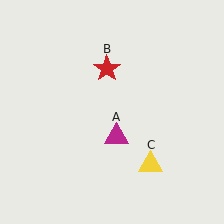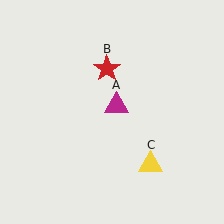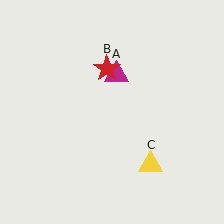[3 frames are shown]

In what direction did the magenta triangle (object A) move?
The magenta triangle (object A) moved up.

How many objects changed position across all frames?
1 object changed position: magenta triangle (object A).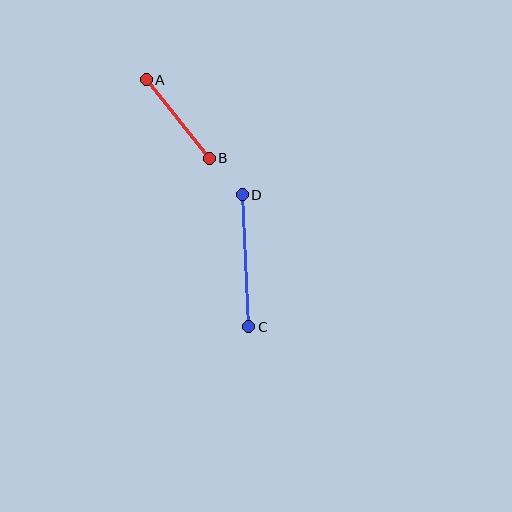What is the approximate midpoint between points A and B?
The midpoint is at approximately (178, 119) pixels.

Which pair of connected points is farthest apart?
Points C and D are farthest apart.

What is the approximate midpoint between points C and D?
The midpoint is at approximately (245, 261) pixels.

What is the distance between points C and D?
The distance is approximately 132 pixels.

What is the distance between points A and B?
The distance is approximately 101 pixels.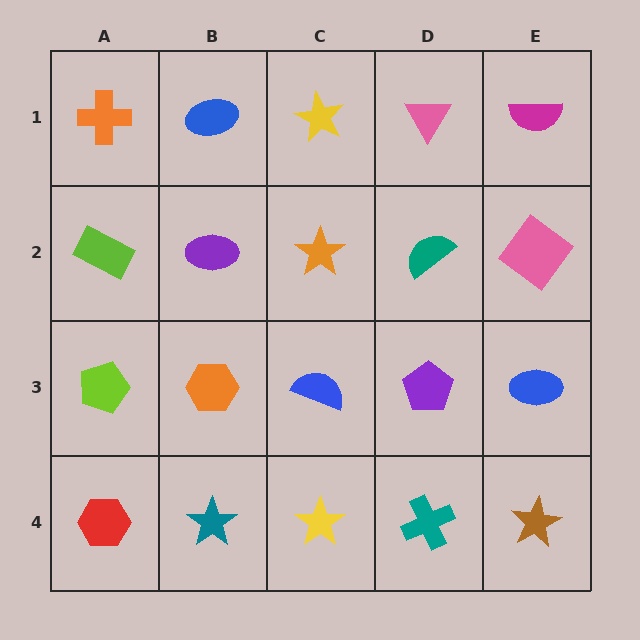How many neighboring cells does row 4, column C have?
3.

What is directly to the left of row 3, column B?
A lime pentagon.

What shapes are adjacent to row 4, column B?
An orange hexagon (row 3, column B), a red hexagon (row 4, column A), a yellow star (row 4, column C).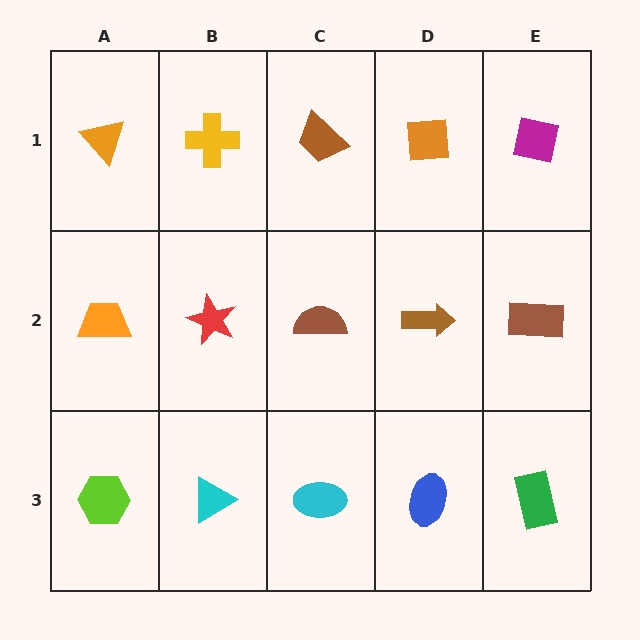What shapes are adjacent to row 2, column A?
An orange triangle (row 1, column A), a lime hexagon (row 3, column A), a red star (row 2, column B).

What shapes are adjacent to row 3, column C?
A brown semicircle (row 2, column C), a cyan triangle (row 3, column B), a blue ellipse (row 3, column D).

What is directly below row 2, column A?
A lime hexagon.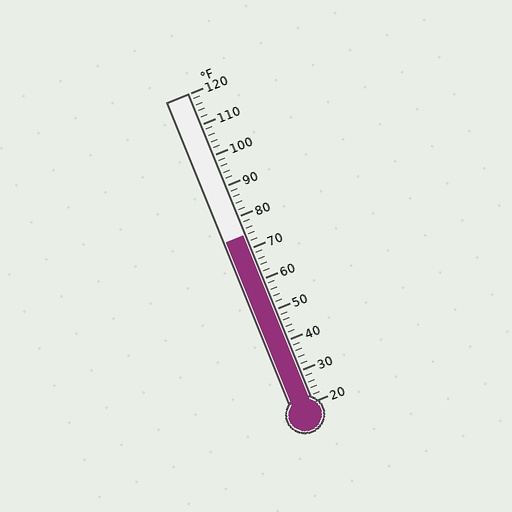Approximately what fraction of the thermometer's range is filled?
The thermometer is filled to approximately 55% of its range.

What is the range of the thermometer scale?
The thermometer scale ranges from 20°F to 120°F.